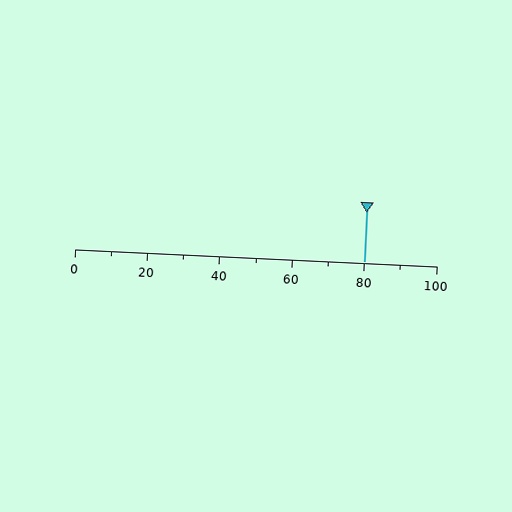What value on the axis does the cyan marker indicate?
The marker indicates approximately 80.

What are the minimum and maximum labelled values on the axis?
The axis runs from 0 to 100.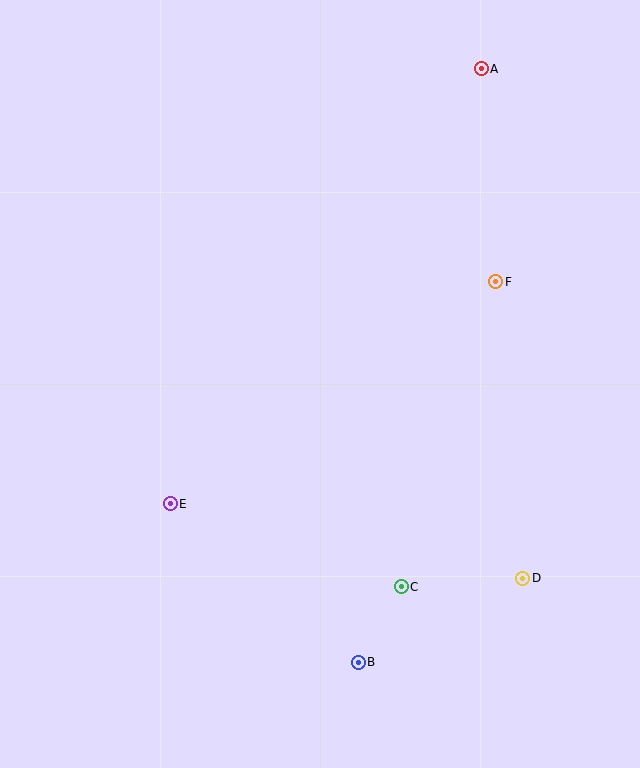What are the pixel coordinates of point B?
Point B is at (358, 662).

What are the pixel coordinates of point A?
Point A is at (481, 69).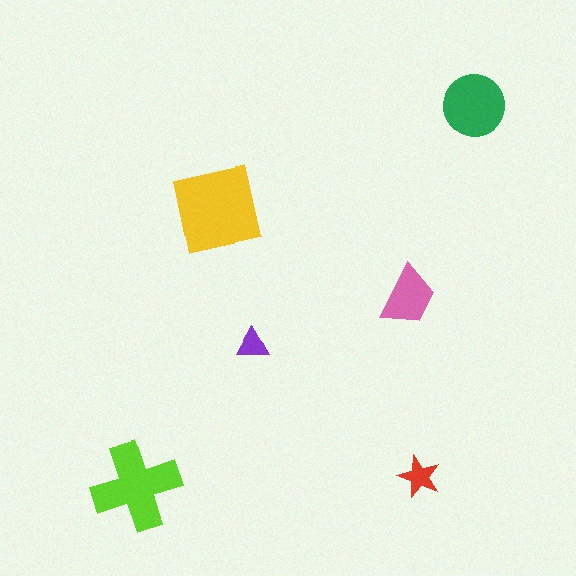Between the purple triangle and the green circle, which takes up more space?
The green circle.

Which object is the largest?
The yellow square.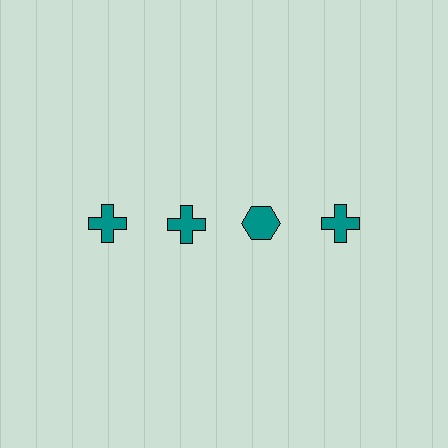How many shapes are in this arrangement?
There are 4 shapes arranged in a grid pattern.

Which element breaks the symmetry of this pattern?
The teal hexagon in the top row, center column breaks the symmetry. All other shapes are teal crosses.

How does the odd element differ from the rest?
It has a different shape: hexagon instead of cross.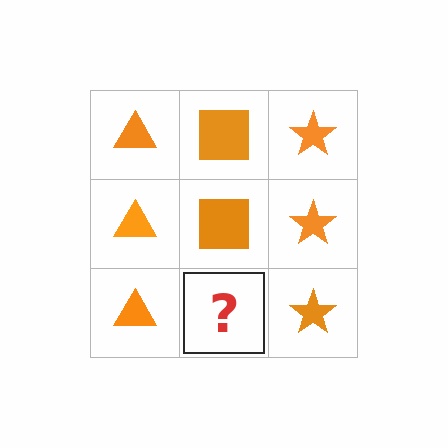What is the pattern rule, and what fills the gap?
The rule is that each column has a consistent shape. The gap should be filled with an orange square.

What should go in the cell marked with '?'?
The missing cell should contain an orange square.